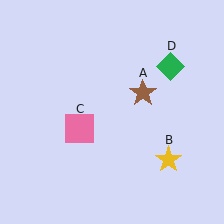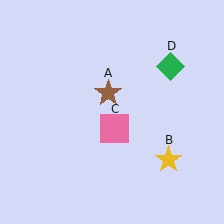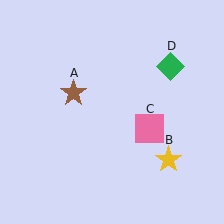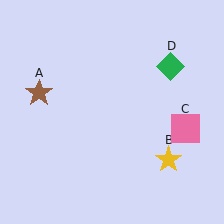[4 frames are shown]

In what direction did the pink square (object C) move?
The pink square (object C) moved right.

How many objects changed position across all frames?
2 objects changed position: brown star (object A), pink square (object C).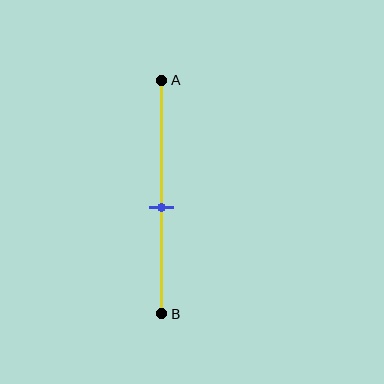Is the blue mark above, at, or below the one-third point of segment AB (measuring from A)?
The blue mark is below the one-third point of segment AB.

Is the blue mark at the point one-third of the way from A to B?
No, the mark is at about 55% from A, not at the 33% one-third point.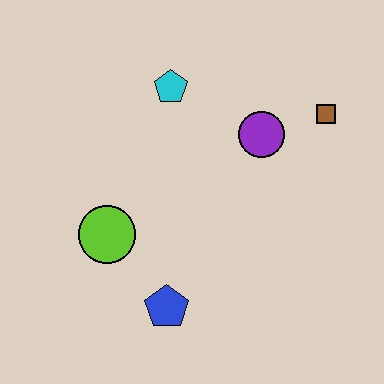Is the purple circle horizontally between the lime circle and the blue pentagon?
No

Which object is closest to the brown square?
The purple circle is closest to the brown square.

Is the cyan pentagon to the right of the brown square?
No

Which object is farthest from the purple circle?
The blue pentagon is farthest from the purple circle.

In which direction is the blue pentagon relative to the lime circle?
The blue pentagon is below the lime circle.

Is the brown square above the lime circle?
Yes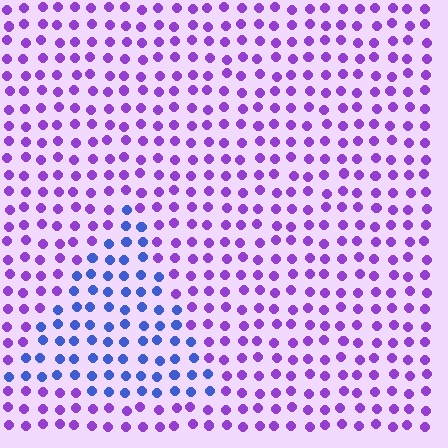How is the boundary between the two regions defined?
The boundary is defined purely by a slight shift in hue (about 47 degrees). Spacing, size, and orientation are identical on both sides.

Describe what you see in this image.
The image is filled with small purple elements in a uniform arrangement. A triangle-shaped region is visible where the elements are tinted to a slightly different hue, forming a subtle color boundary.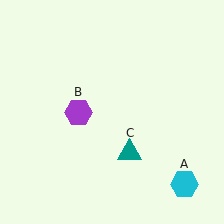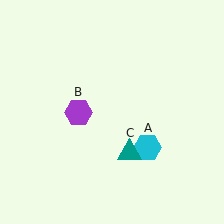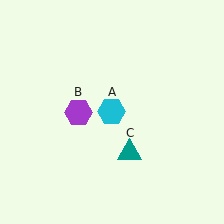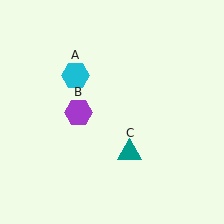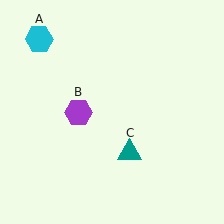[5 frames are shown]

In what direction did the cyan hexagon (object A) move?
The cyan hexagon (object A) moved up and to the left.